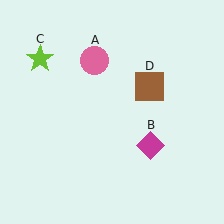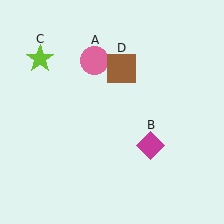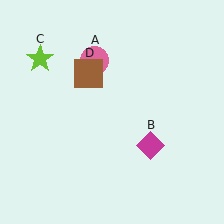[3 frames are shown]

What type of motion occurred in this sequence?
The brown square (object D) rotated counterclockwise around the center of the scene.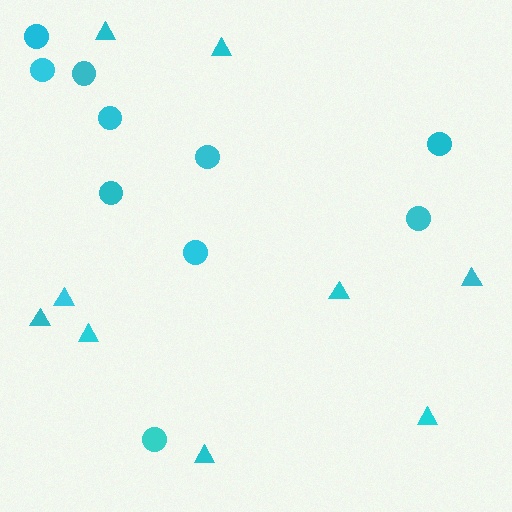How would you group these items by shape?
There are 2 groups: one group of circles (10) and one group of triangles (9).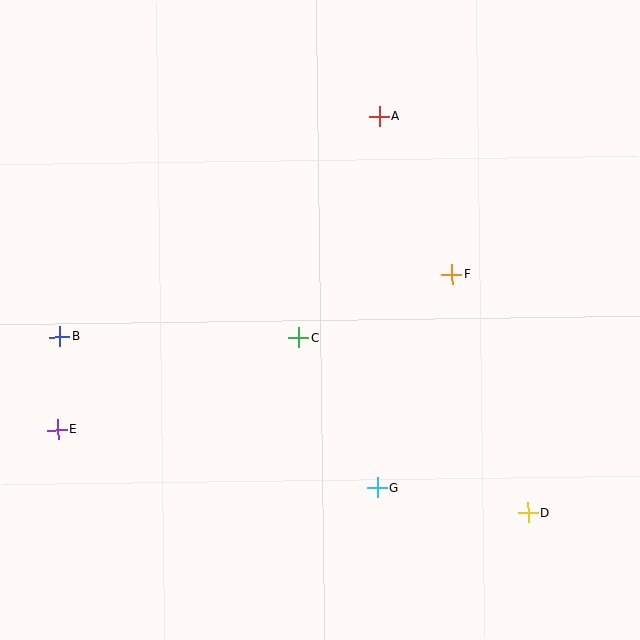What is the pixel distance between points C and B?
The distance between C and B is 239 pixels.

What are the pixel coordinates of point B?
Point B is at (60, 337).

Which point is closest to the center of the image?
Point C at (299, 338) is closest to the center.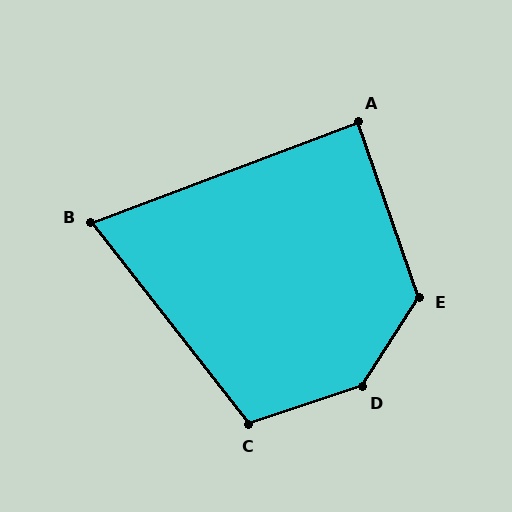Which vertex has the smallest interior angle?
B, at approximately 73 degrees.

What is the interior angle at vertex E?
Approximately 128 degrees (obtuse).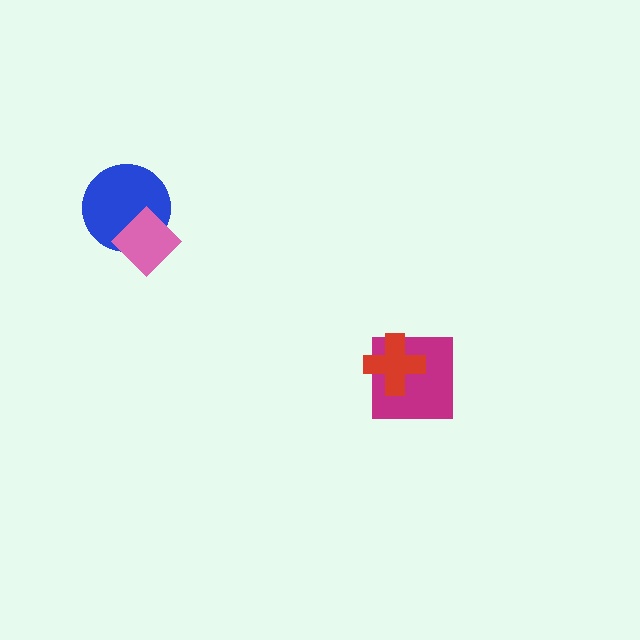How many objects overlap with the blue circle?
1 object overlaps with the blue circle.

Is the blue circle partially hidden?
Yes, it is partially covered by another shape.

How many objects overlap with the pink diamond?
1 object overlaps with the pink diamond.